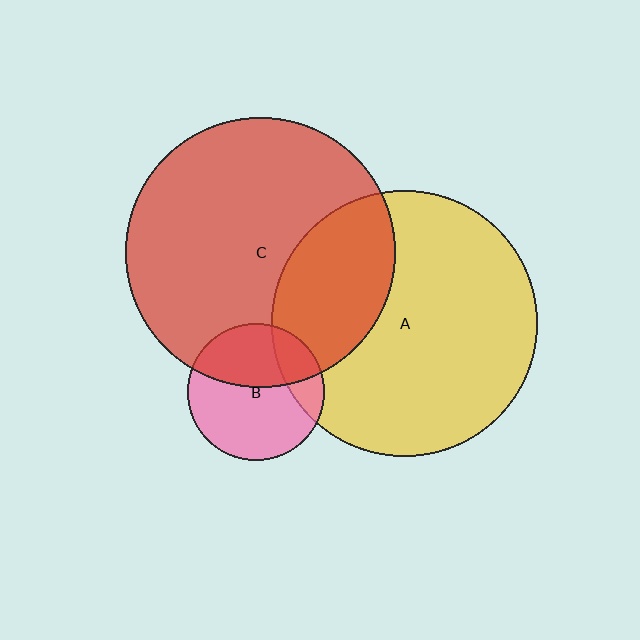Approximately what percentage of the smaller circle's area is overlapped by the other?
Approximately 30%.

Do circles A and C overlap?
Yes.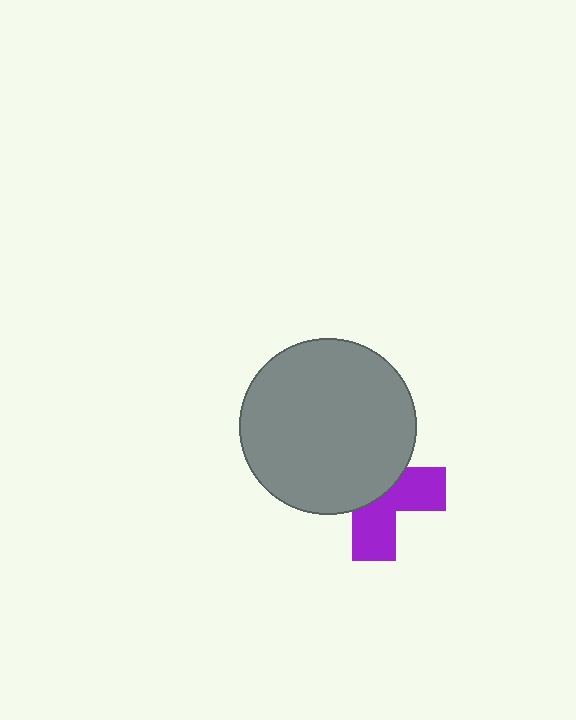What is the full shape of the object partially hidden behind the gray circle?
The partially hidden object is a purple cross.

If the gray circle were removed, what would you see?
You would see the complete purple cross.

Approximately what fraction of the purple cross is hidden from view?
Roughly 56% of the purple cross is hidden behind the gray circle.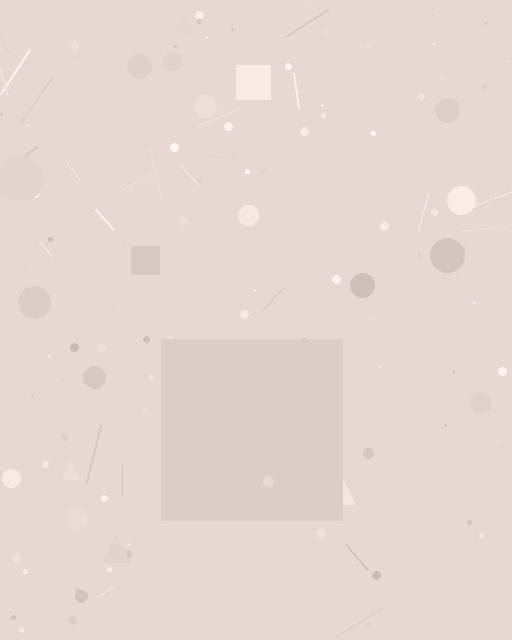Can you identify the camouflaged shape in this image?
The camouflaged shape is a square.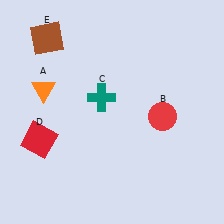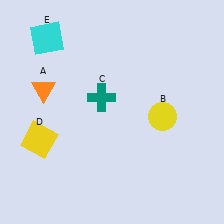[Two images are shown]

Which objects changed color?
B changed from red to yellow. D changed from red to yellow. E changed from brown to cyan.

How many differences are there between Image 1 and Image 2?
There are 3 differences between the two images.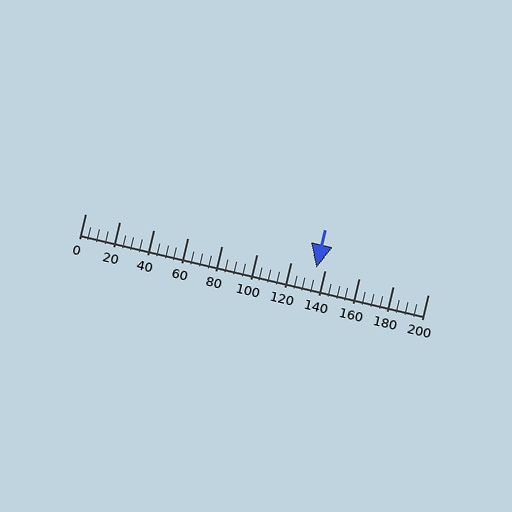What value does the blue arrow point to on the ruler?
The blue arrow points to approximately 135.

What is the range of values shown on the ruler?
The ruler shows values from 0 to 200.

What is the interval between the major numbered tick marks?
The major tick marks are spaced 20 units apart.